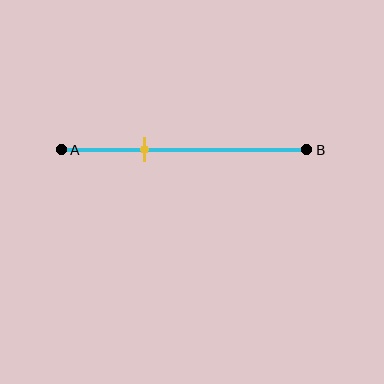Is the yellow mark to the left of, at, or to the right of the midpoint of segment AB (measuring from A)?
The yellow mark is to the left of the midpoint of segment AB.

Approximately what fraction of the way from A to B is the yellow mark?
The yellow mark is approximately 35% of the way from A to B.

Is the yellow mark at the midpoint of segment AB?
No, the mark is at about 35% from A, not at the 50% midpoint.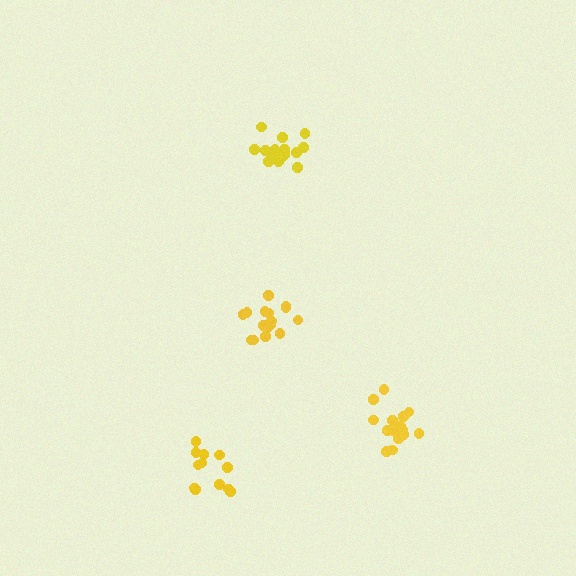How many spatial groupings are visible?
There are 4 spatial groupings.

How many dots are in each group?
Group 1: 16 dots, Group 2: 13 dots, Group 3: 16 dots, Group 4: 16 dots (61 total).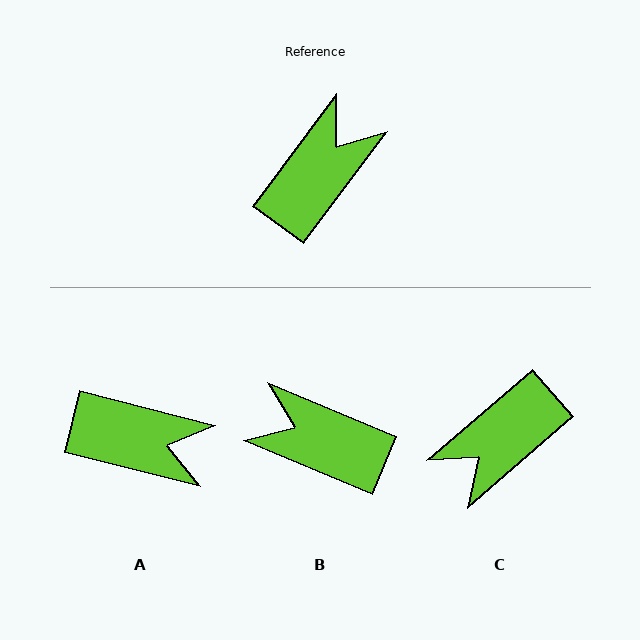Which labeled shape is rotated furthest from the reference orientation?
C, about 168 degrees away.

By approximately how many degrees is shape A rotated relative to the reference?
Approximately 67 degrees clockwise.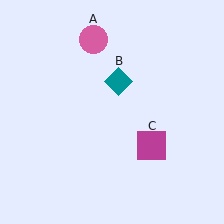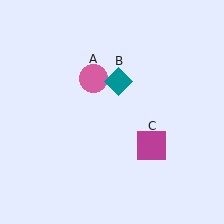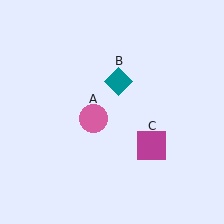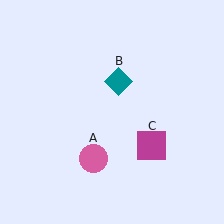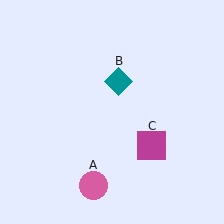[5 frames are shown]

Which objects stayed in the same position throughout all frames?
Teal diamond (object B) and magenta square (object C) remained stationary.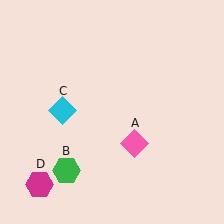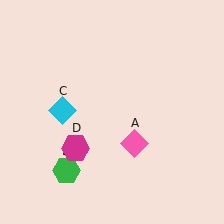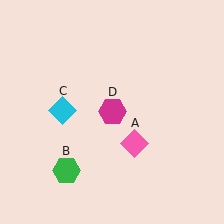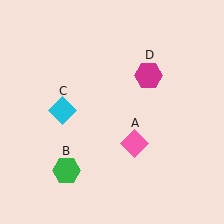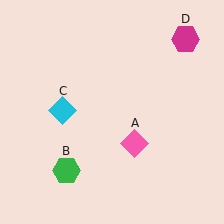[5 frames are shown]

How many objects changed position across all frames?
1 object changed position: magenta hexagon (object D).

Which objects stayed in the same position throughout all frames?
Pink diamond (object A) and green hexagon (object B) and cyan diamond (object C) remained stationary.